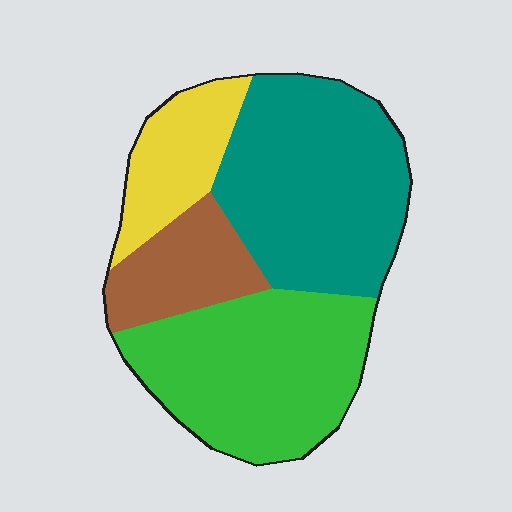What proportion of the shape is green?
Green takes up about one third (1/3) of the shape.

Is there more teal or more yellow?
Teal.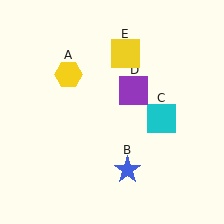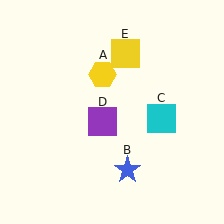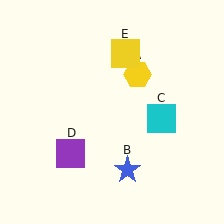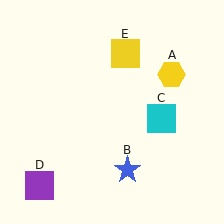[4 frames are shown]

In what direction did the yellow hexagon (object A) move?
The yellow hexagon (object A) moved right.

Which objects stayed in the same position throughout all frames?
Blue star (object B) and cyan square (object C) and yellow square (object E) remained stationary.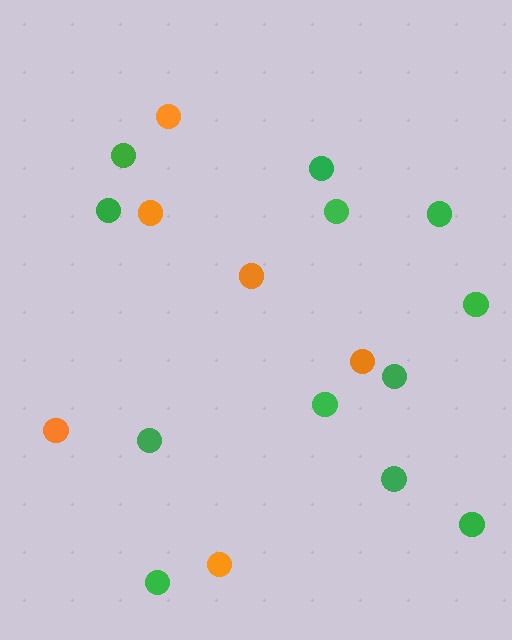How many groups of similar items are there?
There are 2 groups: one group of green circles (12) and one group of orange circles (6).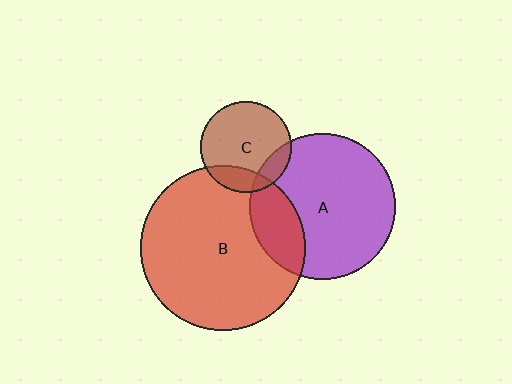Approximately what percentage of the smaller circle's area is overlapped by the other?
Approximately 15%.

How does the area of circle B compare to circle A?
Approximately 1.3 times.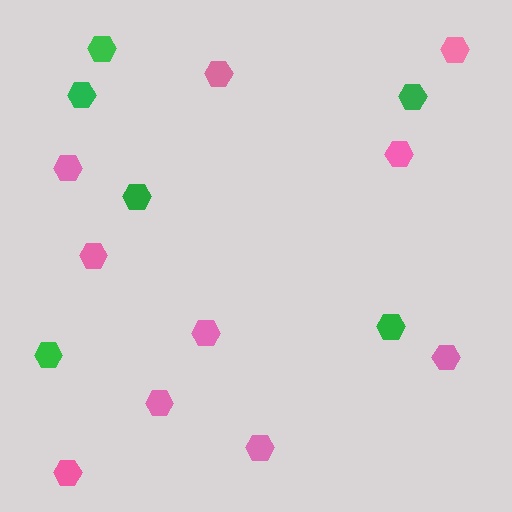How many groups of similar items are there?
There are 2 groups: one group of green hexagons (6) and one group of pink hexagons (10).